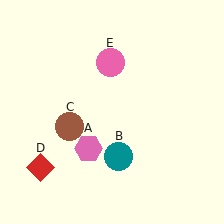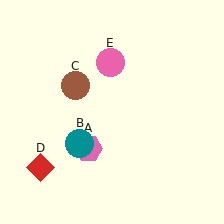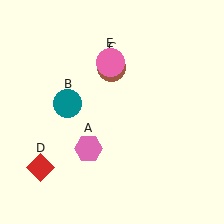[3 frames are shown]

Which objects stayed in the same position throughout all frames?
Pink hexagon (object A) and red diamond (object D) and pink circle (object E) remained stationary.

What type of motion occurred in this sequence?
The teal circle (object B), brown circle (object C) rotated clockwise around the center of the scene.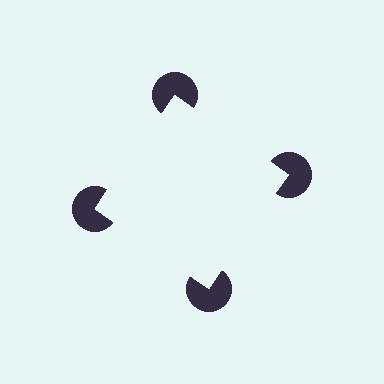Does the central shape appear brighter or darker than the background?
It typically appears slightly brighter than the background, even though no actual brightness change is drawn.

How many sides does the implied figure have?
4 sides.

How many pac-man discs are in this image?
There are 4 — one at each vertex of the illusory square.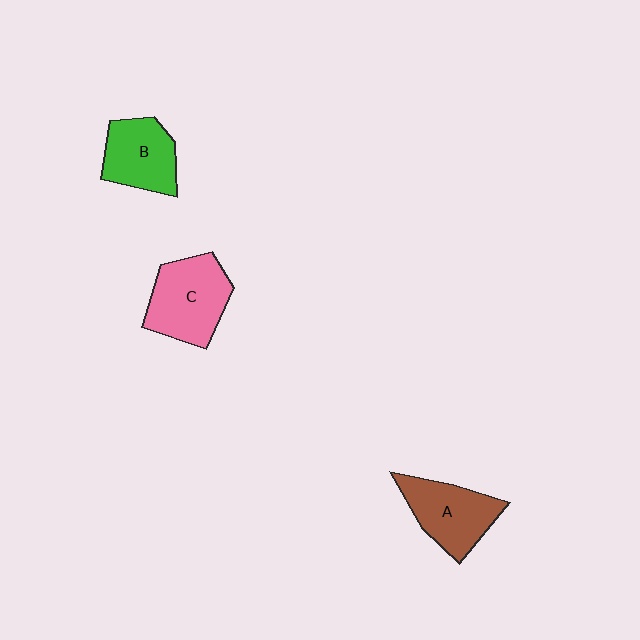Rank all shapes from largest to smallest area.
From largest to smallest: C (pink), A (brown), B (green).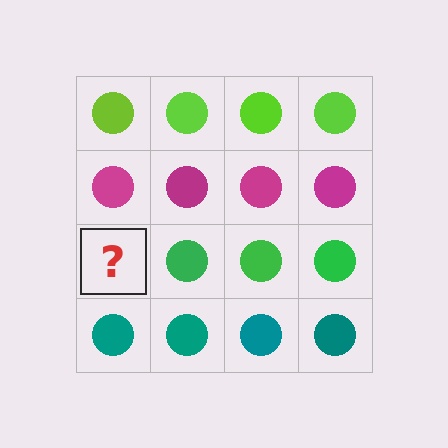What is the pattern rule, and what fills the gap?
The rule is that each row has a consistent color. The gap should be filled with a green circle.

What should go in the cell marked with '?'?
The missing cell should contain a green circle.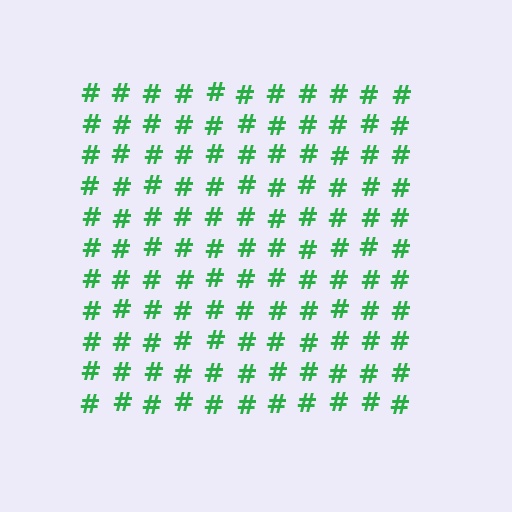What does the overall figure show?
The overall figure shows a square.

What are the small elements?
The small elements are hash symbols.